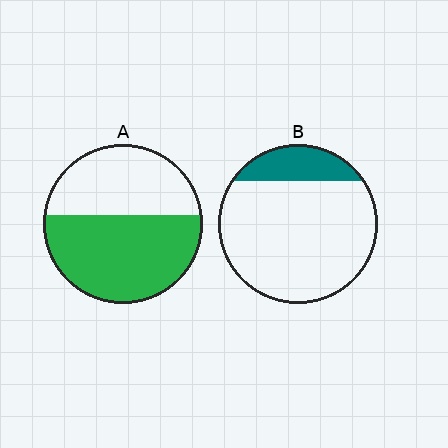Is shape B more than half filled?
No.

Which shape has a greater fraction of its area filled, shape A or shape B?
Shape A.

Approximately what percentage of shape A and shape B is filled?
A is approximately 55% and B is approximately 15%.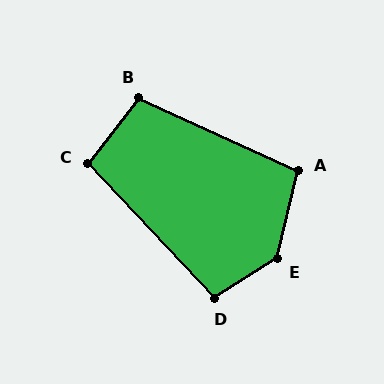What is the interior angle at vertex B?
Approximately 103 degrees (obtuse).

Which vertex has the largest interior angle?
E, at approximately 135 degrees.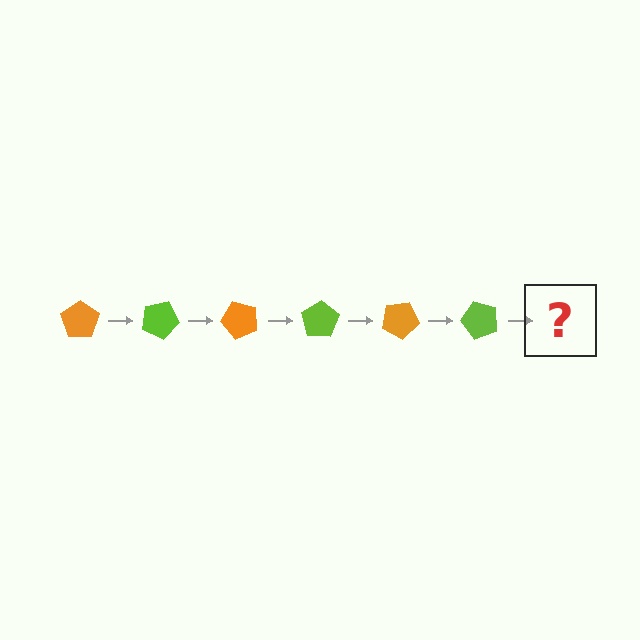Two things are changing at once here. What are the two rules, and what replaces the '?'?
The two rules are that it rotates 25 degrees each step and the color cycles through orange and lime. The '?' should be an orange pentagon, rotated 150 degrees from the start.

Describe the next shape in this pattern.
It should be an orange pentagon, rotated 150 degrees from the start.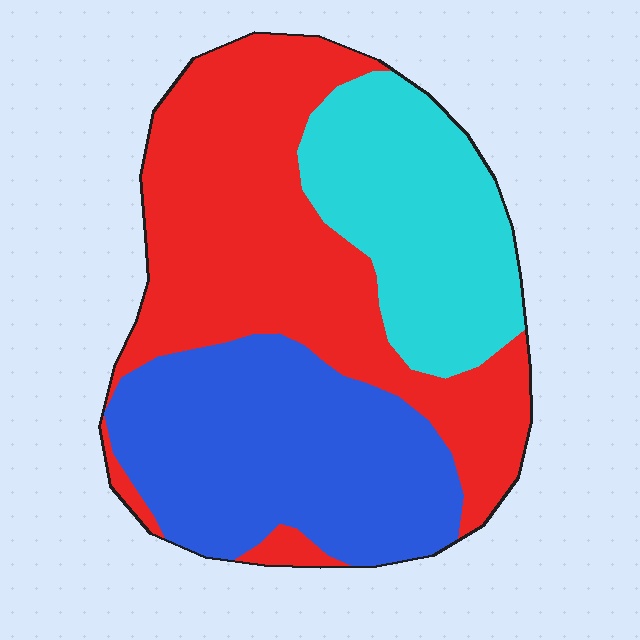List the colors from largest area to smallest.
From largest to smallest: red, blue, cyan.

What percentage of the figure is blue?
Blue takes up about one third (1/3) of the figure.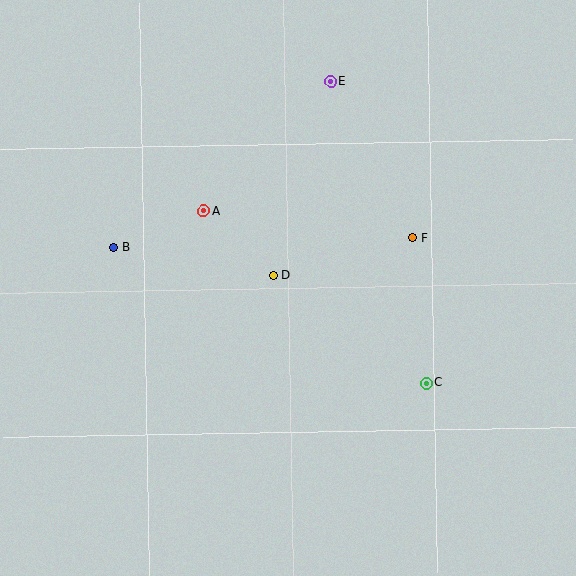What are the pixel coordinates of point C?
Point C is at (426, 383).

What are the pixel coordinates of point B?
Point B is at (114, 247).